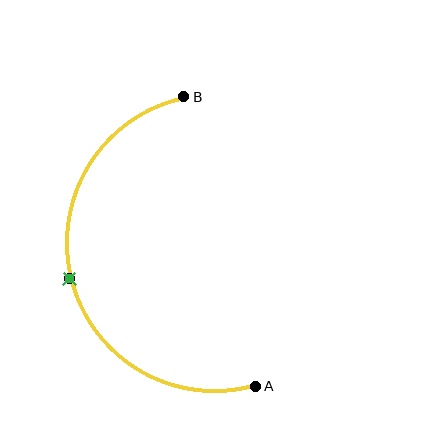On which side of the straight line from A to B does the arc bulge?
The arc bulges to the left of the straight line connecting A and B.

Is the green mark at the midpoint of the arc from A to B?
Yes. The green mark lies on the arc at equal arc-length from both A and B — it is the arc midpoint.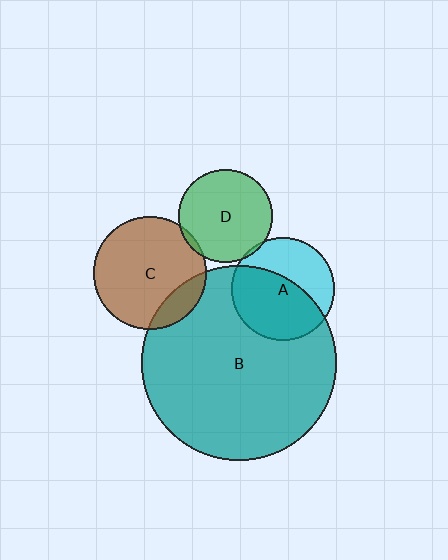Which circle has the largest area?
Circle B (teal).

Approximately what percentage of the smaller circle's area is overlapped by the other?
Approximately 5%.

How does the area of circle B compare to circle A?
Approximately 3.6 times.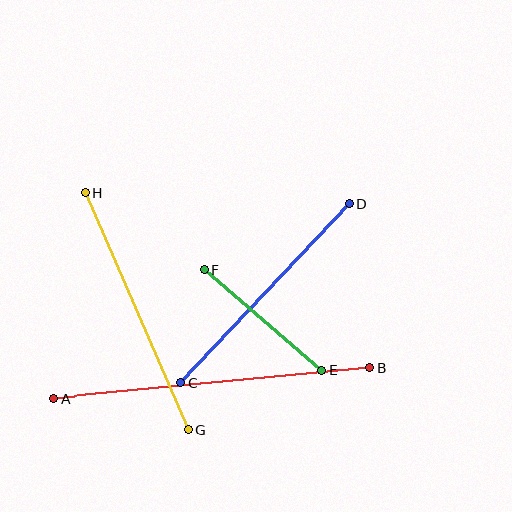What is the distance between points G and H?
The distance is approximately 259 pixels.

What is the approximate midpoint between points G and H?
The midpoint is at approximately (137, 311) pixels.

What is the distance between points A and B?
The distance is approximately 317 pixels.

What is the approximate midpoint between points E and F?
The midpoint is at approximately (263, 320) pixels.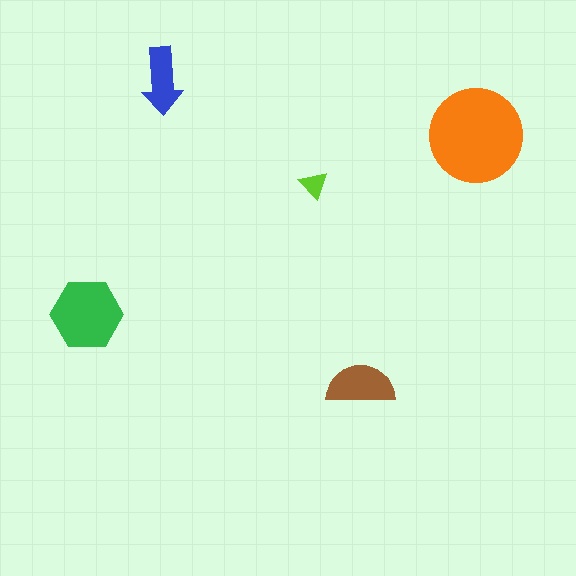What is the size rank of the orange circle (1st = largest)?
1st.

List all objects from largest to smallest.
The orange circle, the green hexagon, the brown semicircle, the blue arrow, the lime triangle.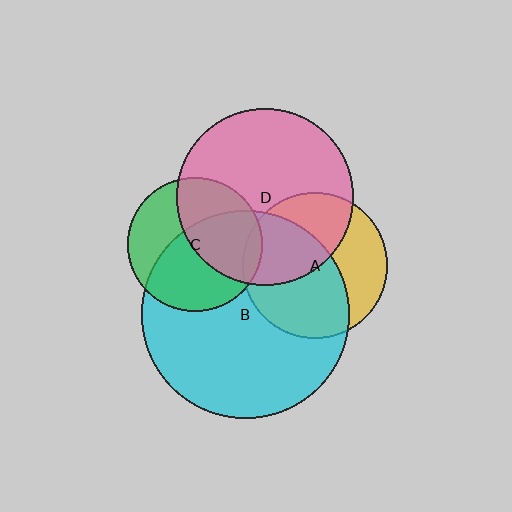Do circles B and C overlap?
Yes.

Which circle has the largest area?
Circle B (cyan).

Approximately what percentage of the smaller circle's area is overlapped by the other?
Approximately 60%.